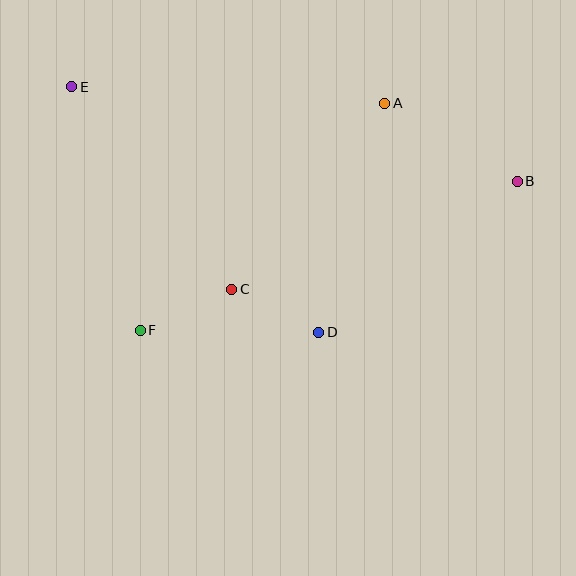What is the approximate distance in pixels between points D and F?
The distance between D and F is approximately 179 pixels.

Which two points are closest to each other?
Points C and D are closest to each other.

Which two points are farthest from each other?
Points B and E are farthest from each other.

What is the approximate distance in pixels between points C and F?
The distance between C and F is approximately 101 pixels.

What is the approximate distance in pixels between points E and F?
The distance between E and F is approximately 253 pixels.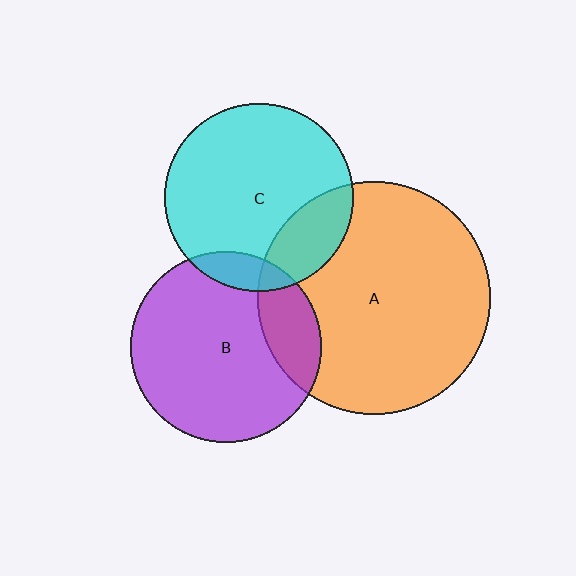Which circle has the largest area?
Circle A (orange).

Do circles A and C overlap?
Yes.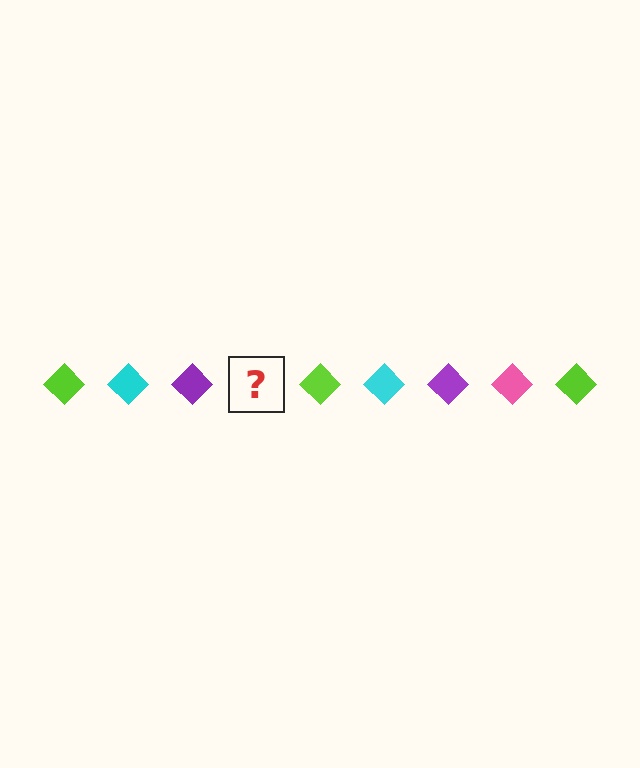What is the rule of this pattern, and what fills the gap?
The rule is that the pattern cycles through lime, cyan, purple, pink diamonds. The gap should be filled with a pink diamond.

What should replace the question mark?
The question mark should be replaced with a pink diamond.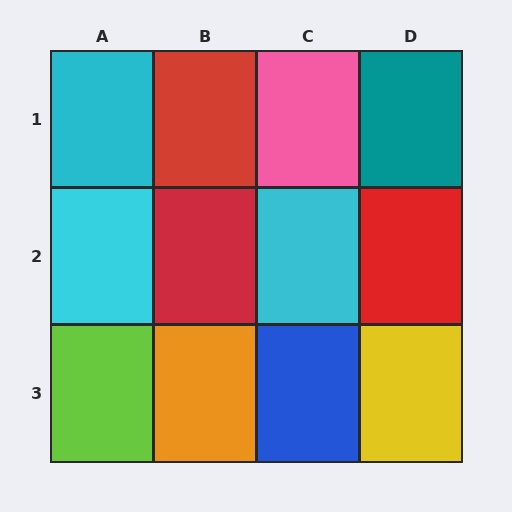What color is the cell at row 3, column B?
Orange.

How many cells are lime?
1 cell is lime.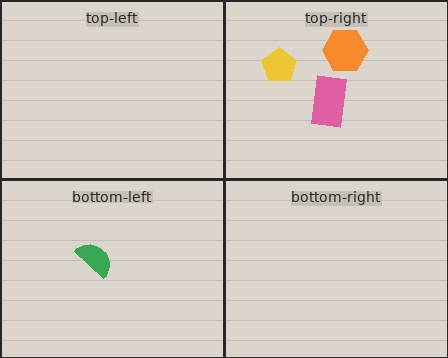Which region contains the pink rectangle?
The top-right region.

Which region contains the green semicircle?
The bottom-left region.